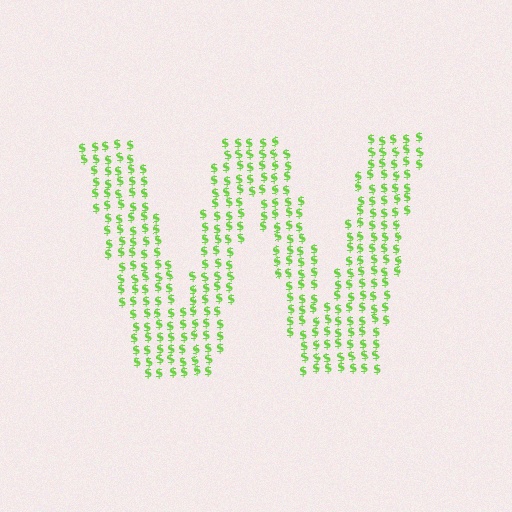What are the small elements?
The small elements are dollar signs.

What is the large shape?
The large shape is the letter W.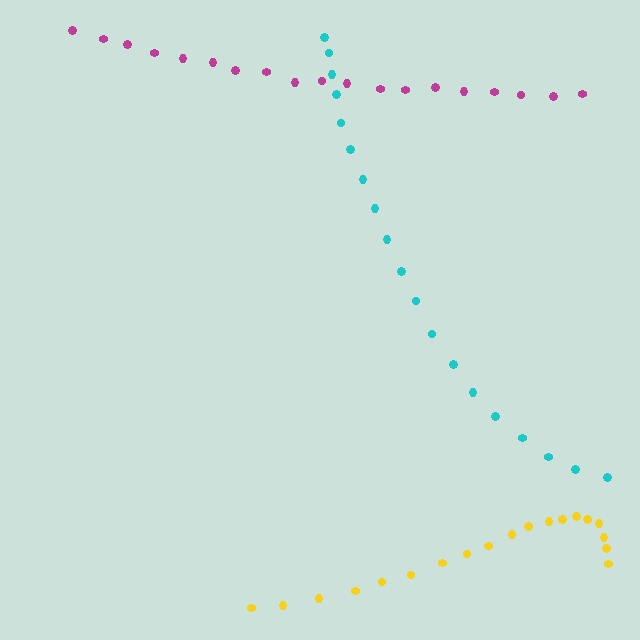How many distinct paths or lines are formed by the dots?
There are 3 distinct paths.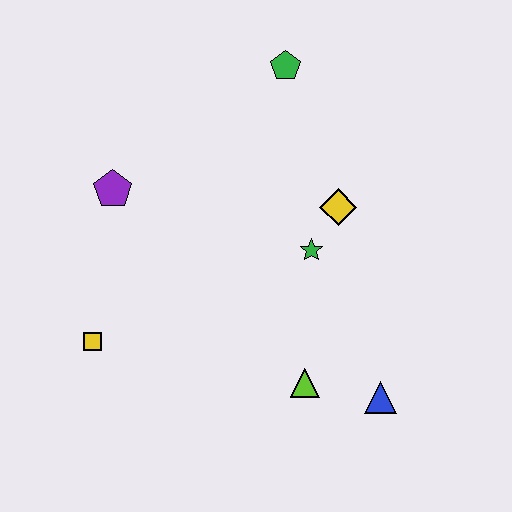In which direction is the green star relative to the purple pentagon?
The green star is to the right of the purple pentagon.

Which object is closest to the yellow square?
The purple pentagon is closest to the yellow square.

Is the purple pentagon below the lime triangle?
No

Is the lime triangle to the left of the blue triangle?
Yes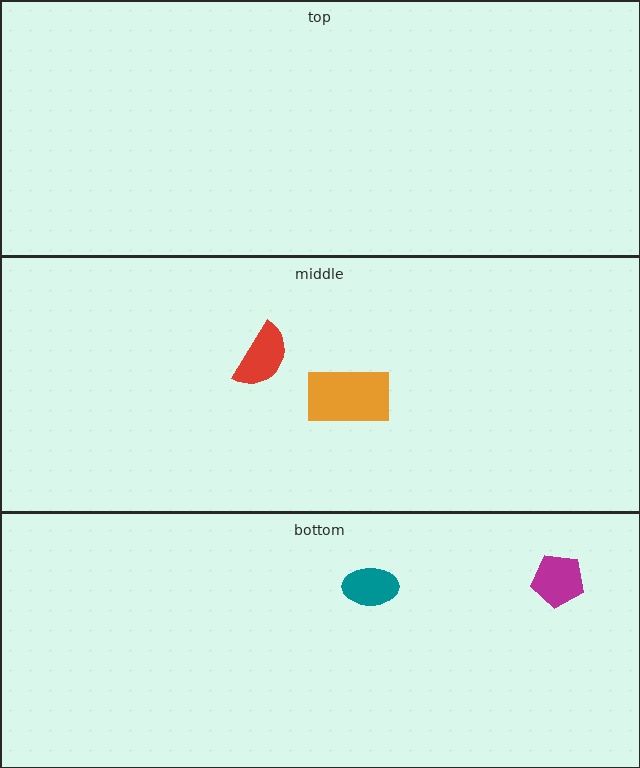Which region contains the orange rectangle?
The middle region.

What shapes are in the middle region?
The orange rectangle, the red semicircle.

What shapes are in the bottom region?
The magenta pentagon, the teal ellipse.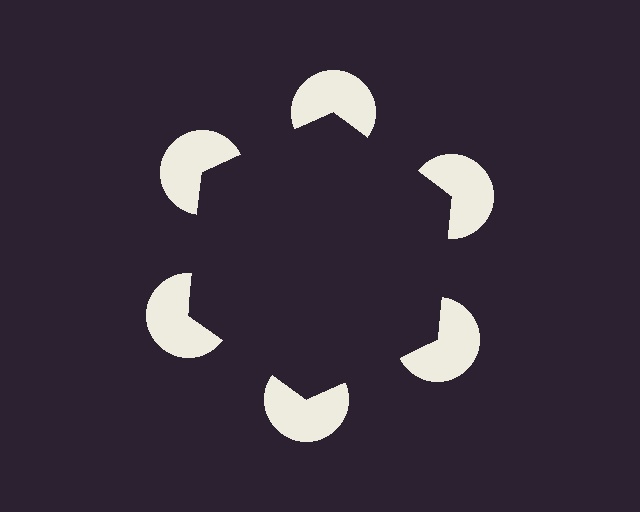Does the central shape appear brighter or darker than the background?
It typically appears slightly darker than the background, even though no actual brightness change is drawn.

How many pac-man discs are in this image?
There are 6 — one at each vertex of the illusory hexagon.